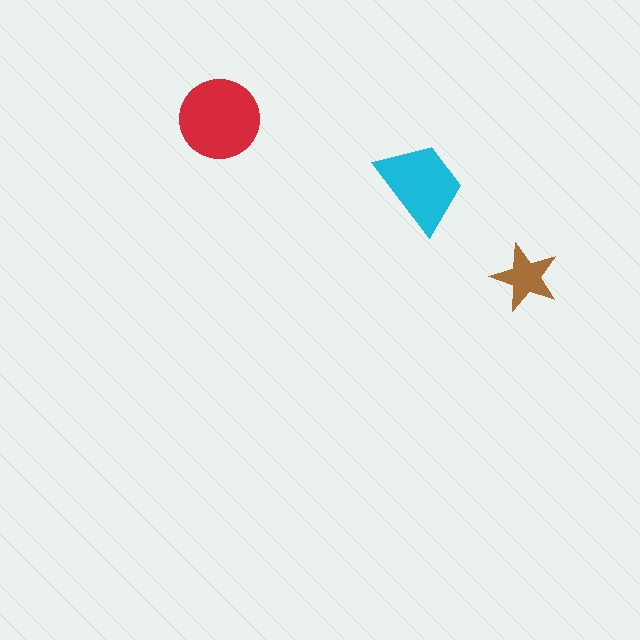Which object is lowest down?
The brown star is bottommost.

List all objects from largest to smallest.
The red circle, the cyan trapezoid, the brown star.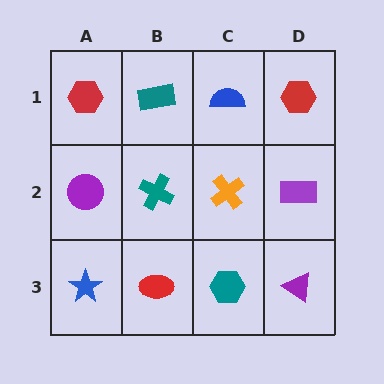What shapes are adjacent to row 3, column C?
An orange cross (row 2, column C), a red ellipse (row 3, column B), a purple triangle (row 3, column D).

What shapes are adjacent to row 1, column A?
A purple circle (row 2, column A), a teal rectangle (row 1, column B).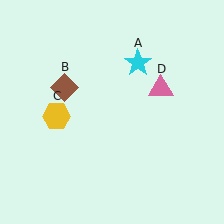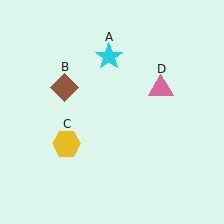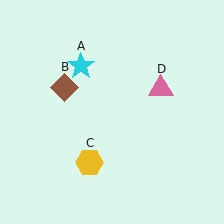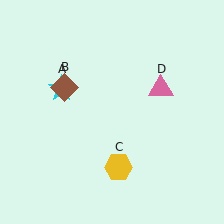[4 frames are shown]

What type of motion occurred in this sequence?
The cyan star (object A), yellow hexagon (object C) rotated counterclockwise around the center of the scene.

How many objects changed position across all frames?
2 objects changed position: cyan star (object A), yellow hexagon (object C).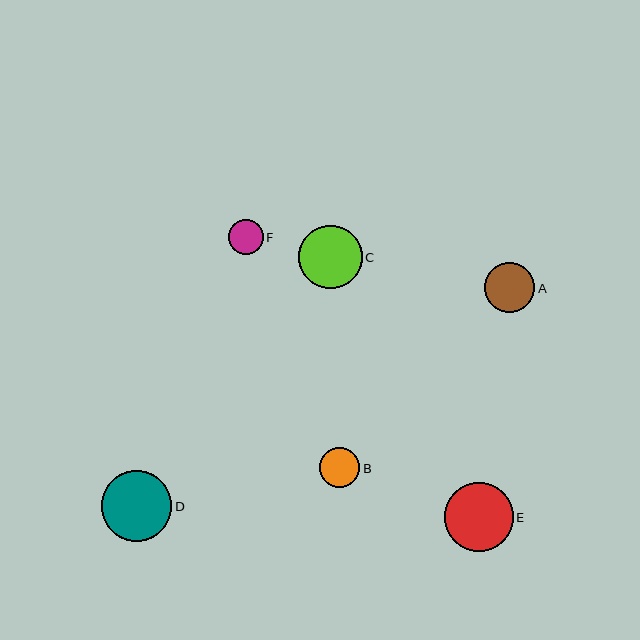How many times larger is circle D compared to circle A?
Circle D is approximately 1.4 times the size of circle A.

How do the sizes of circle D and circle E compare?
Circle D and circle E are approximately the same size.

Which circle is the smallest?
Circle F is the smallest with a size of approximately 35 pixels.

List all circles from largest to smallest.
From largest to smallest: D, E, C, A, B, F.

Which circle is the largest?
Circle D is the largest with a size of approximately 71 pixels.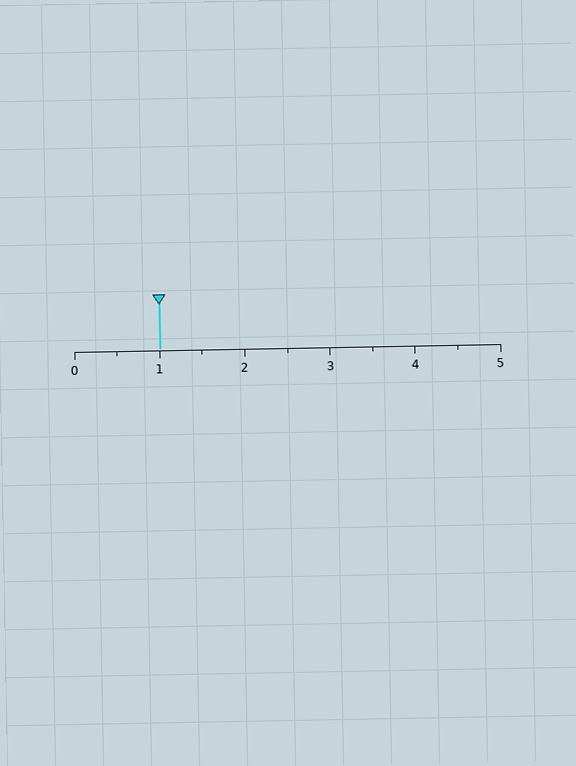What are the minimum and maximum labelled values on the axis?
The axis runs from 0 to 5.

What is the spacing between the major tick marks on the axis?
The major ticks are spaced 1 apart.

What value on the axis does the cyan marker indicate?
The marker indicates approximately 1.